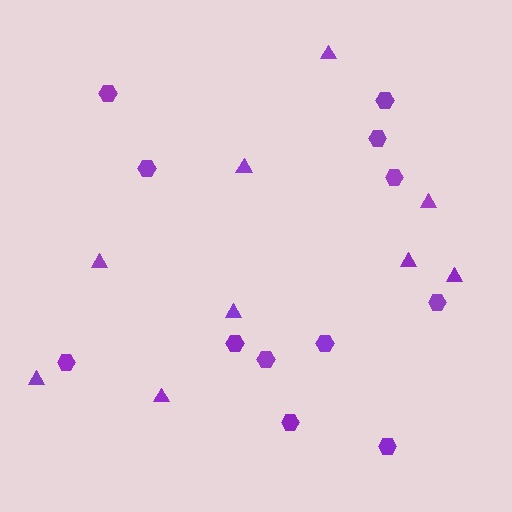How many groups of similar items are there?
There are 2 groups: one group of triangles (9) and one group of hexagons (12).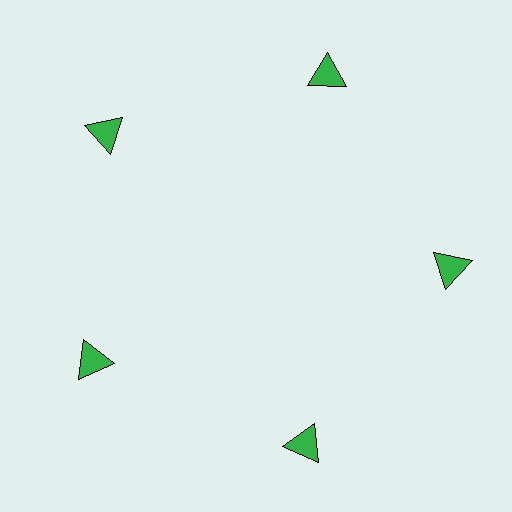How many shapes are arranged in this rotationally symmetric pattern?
There are 5 shapes, arranged in 5 groups of 1.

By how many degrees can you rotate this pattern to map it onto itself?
The pattern maps onto itself every 72 degrees of rotation.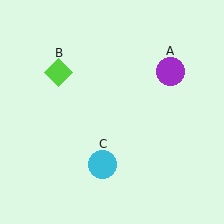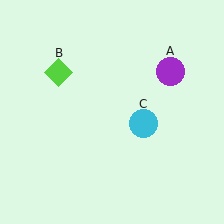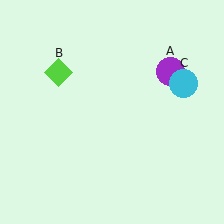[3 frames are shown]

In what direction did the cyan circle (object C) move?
The cyan circle (object C) moved up and to the right.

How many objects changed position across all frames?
1 object changed position: cyan circle (object C).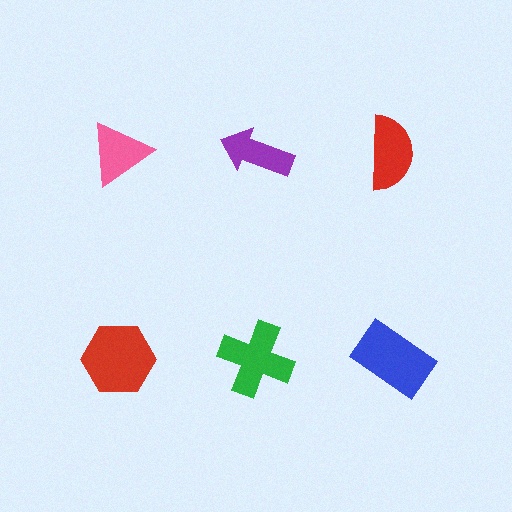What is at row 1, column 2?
A purple arrow.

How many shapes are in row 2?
3 shapes.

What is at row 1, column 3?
A red semicircle.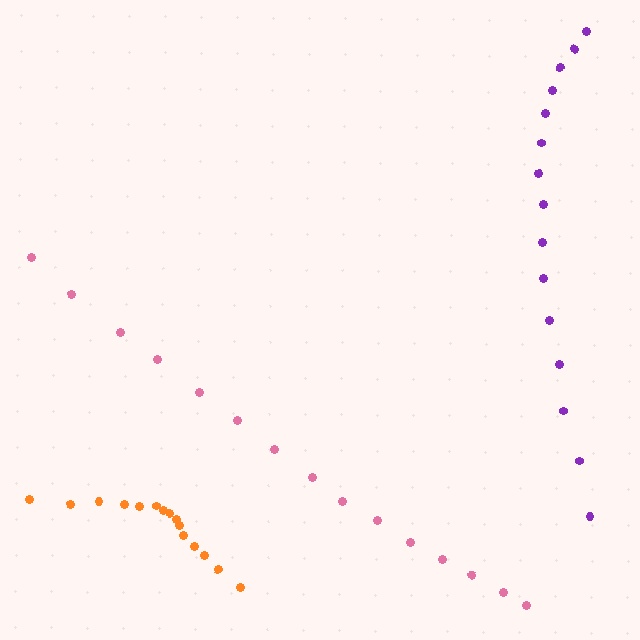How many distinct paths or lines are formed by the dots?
There are 3 distinct paths.